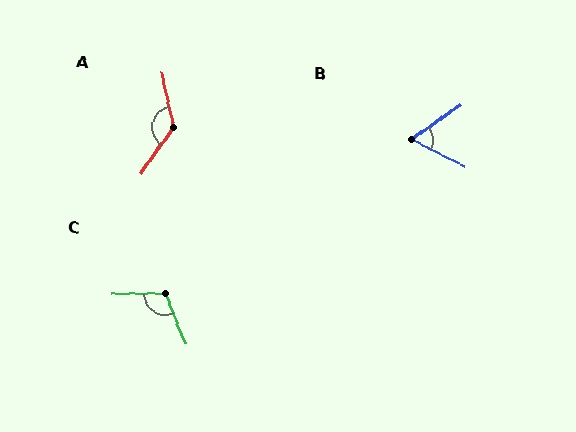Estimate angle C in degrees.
Approximately 110 degrees.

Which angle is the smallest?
B, at approximately 62 degrees.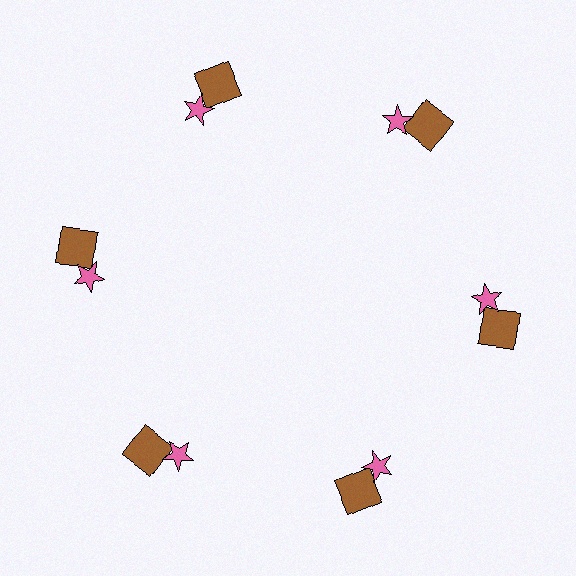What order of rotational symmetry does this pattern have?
This pattern has 6-fold rotational symmetry.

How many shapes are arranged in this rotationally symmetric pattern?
There are 12 shapes, arranged in 6 groups of 2.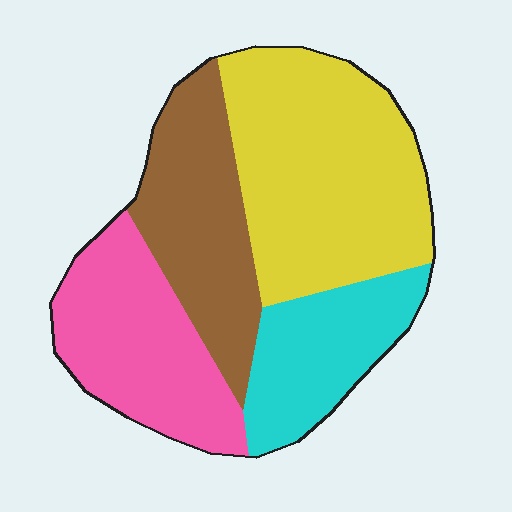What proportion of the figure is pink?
Pink takes up between a sixth and a third of the figure.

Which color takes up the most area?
Yellow, at roughly 35%.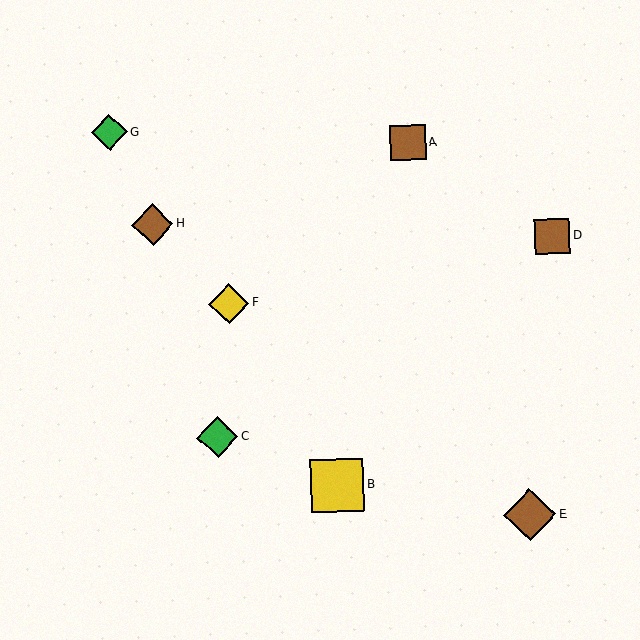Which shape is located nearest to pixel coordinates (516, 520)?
The brown diamond (labeled E) at (530, 515) is nearest to that location.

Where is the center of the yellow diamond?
The center of the yellow diamond is at (229, 304).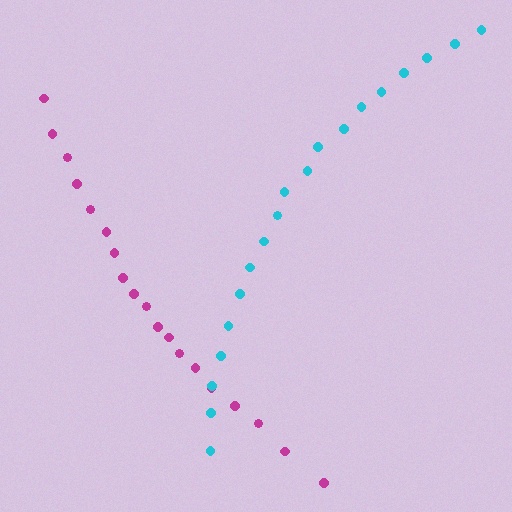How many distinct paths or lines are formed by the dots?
There are 2 distinct paths.